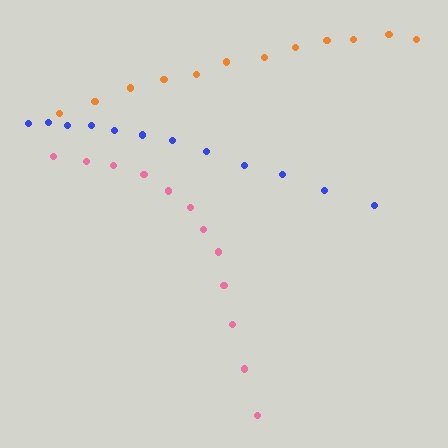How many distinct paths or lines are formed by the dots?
There are 3 distinct paths.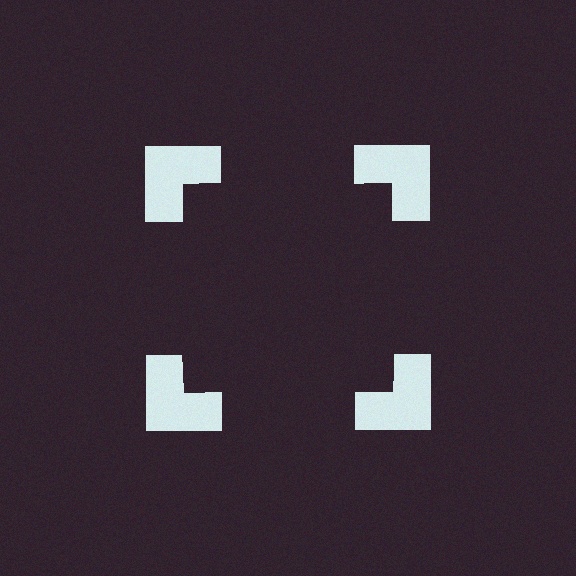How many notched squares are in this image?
There are 4 — one at each vertex of the illusory square.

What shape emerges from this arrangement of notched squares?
An illusory square — its edges are inferred from the aligned wedge cuts in the notched squares, not physically drawn.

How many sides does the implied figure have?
4 sides.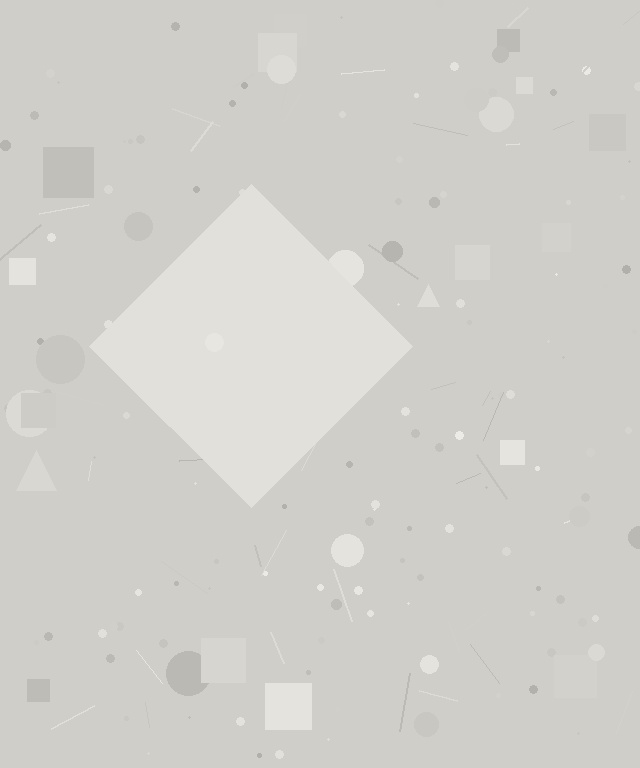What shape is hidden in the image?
A diamond is hidden in the image.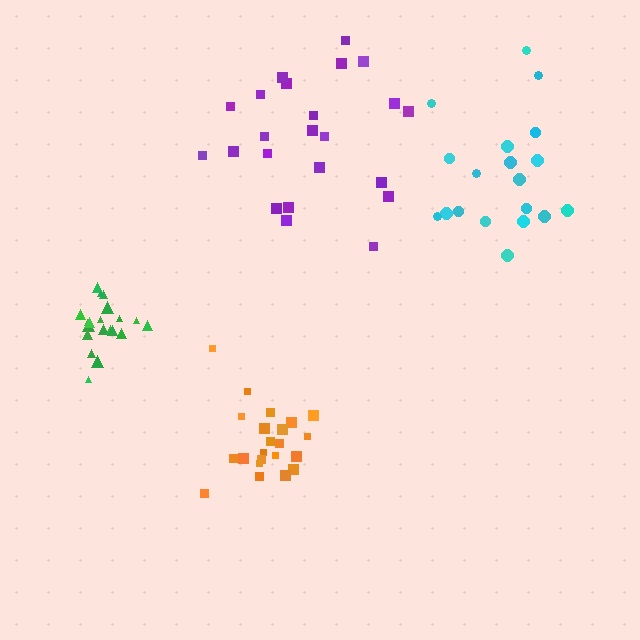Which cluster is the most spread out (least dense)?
Cyan.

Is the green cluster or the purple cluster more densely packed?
Green.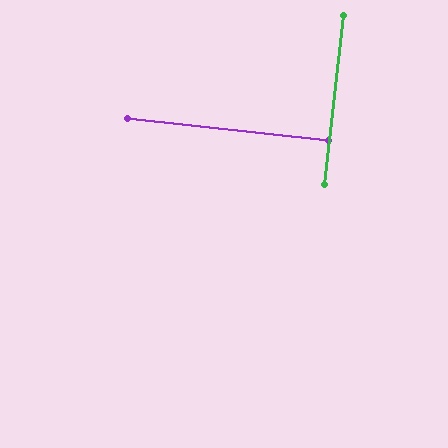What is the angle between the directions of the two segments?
Approximately 90 degrees.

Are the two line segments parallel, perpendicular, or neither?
Perpendicular — they meet at approximately 90°.